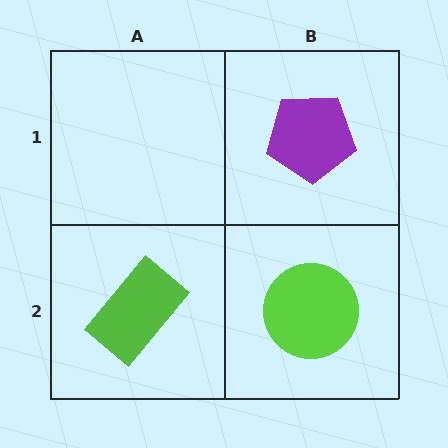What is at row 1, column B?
A purple pentagon.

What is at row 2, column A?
A lime rectangle.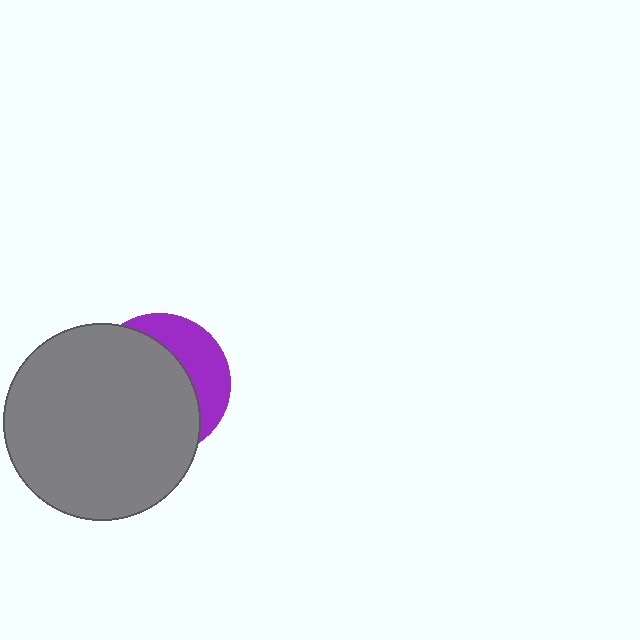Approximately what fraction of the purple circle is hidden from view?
Roughly 68% of the purple circle is hidden behind the gray circle.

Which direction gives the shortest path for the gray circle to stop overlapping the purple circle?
Moving left gives the shortest separation.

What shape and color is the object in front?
The object in front is a gray circle.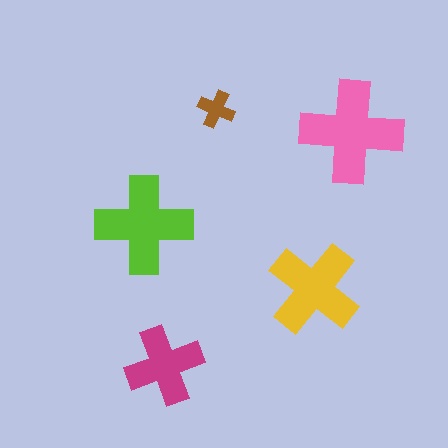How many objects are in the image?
There are 5 objects in the image.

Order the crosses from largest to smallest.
the pink one, the lime one, the yellow one, the magenta one, the brown one.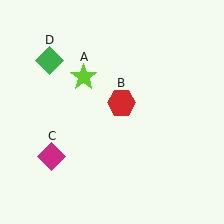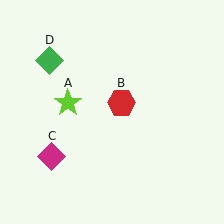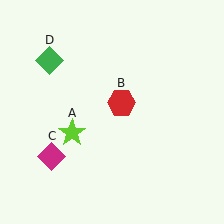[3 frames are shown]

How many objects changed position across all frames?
1 object changed position: lime star (object A).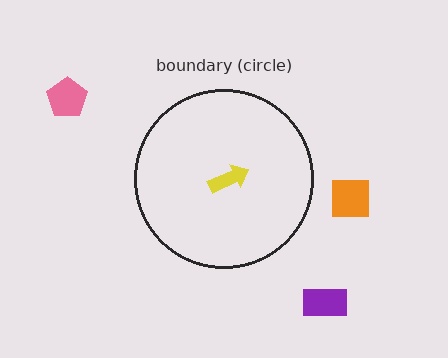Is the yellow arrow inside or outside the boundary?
Inside.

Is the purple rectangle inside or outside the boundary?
Outside.